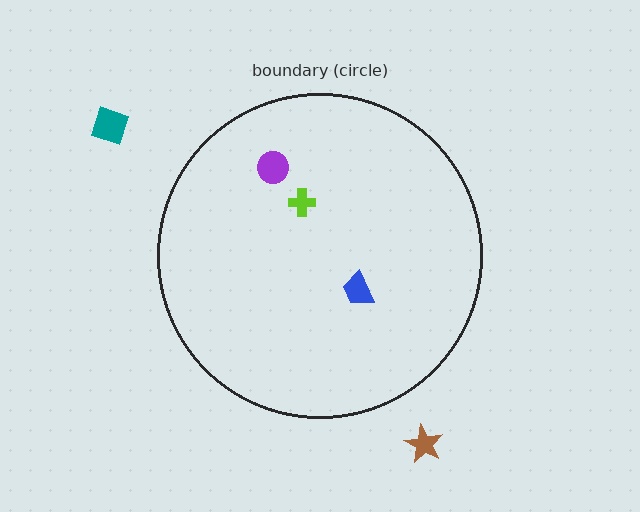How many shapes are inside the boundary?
3 inside, 2 outside.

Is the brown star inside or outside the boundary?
Outside.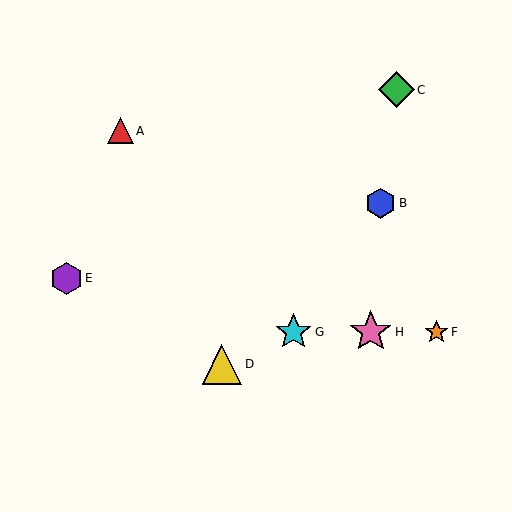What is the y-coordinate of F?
Object F is at y≈332.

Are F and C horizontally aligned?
No, F is at y≈332 and C is at y≈90.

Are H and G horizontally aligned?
Yes, both are at y≈332.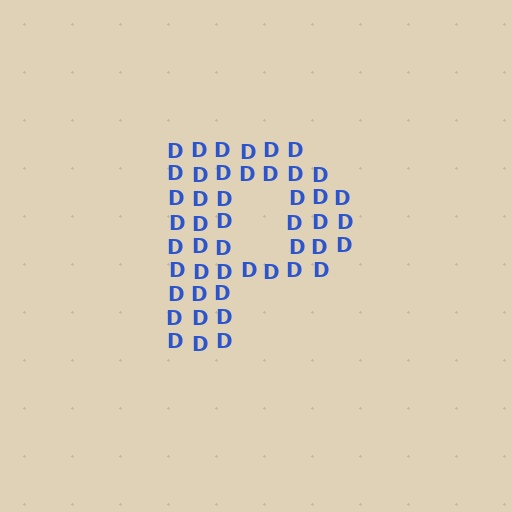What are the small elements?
The small elements are letter D's.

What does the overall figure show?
The overall figure shows the letter P.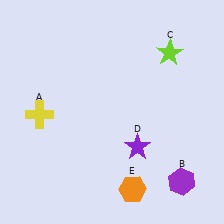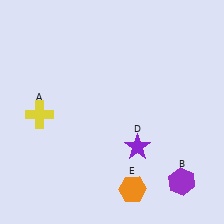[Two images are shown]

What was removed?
The lime star (C) was removed in Image 2.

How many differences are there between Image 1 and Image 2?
There is 1 difference between the two images.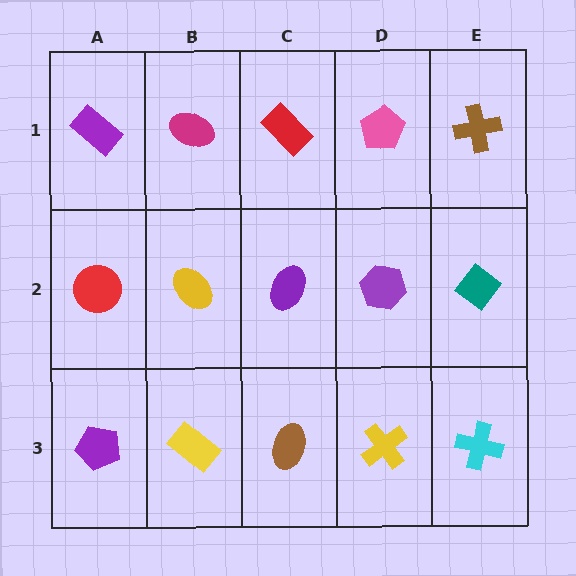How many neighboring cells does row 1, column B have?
3.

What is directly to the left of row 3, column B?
A purple pentagon.